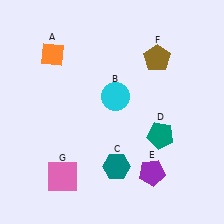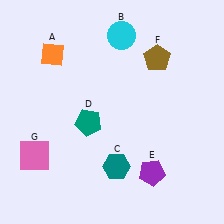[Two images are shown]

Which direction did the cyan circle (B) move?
The cyan circle (B) moved up.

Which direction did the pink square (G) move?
The pink square (G) moved left.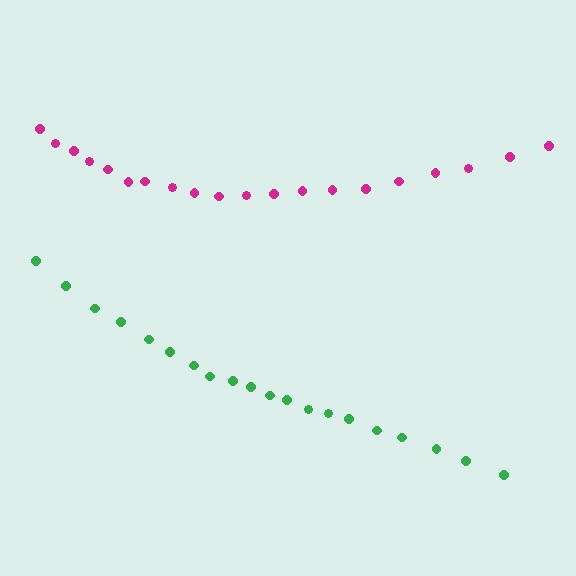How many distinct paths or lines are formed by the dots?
There are 2 distinct paths.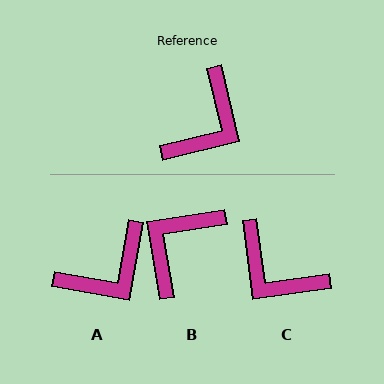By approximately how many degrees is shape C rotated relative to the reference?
Approximately 96 degrees clockwise.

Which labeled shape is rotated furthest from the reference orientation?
B, about 176 degrees away.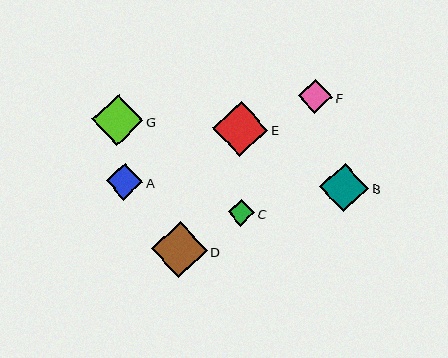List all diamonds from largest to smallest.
From largest to smallest: D, E, G, B, A, F, C.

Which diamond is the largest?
Diamond D is the largest with a size of approximately 56 pixels.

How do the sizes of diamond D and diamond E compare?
Diamond D and diamond E are approximately the same size.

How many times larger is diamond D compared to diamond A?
Diamond D is approximately 1.5 times the size of diamond A.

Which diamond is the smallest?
Diamond C is the smallest with a size of approximately 26 pixels.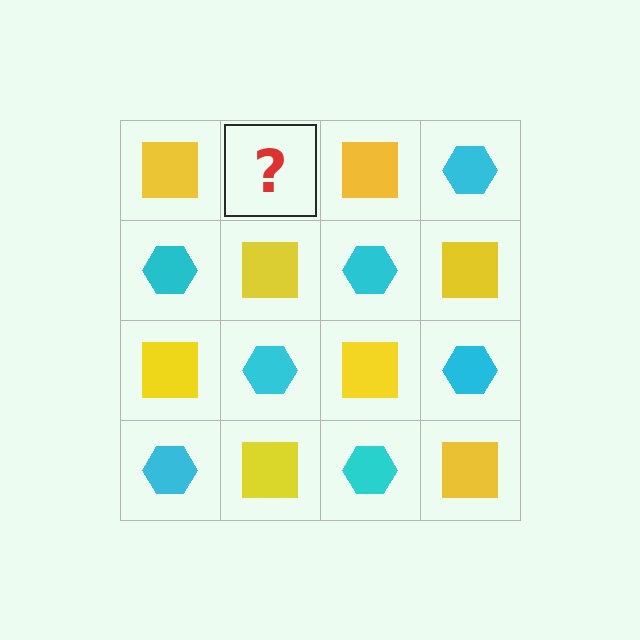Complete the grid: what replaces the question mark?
The question mark should be replaced with a cyan hexagon.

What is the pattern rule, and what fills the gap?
The rule is that it alternates yellow square and cyan hexagon in a checkerboard pattern. The gap should be filled with a cyan hexagon.